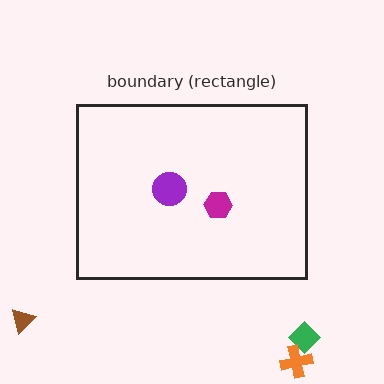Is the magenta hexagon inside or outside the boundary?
Inside.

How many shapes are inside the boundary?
2 inside, 3 outside.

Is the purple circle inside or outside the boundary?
Inside.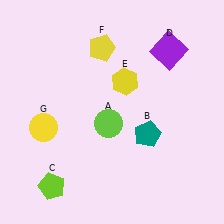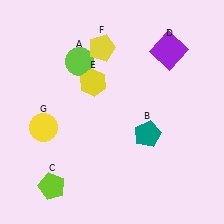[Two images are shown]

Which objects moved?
The objects that moved are: the lime circle (A), the yellow hexagon (E).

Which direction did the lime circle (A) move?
The lime circle (A) moved up.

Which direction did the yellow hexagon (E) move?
The yellow hexagon (E) moved left.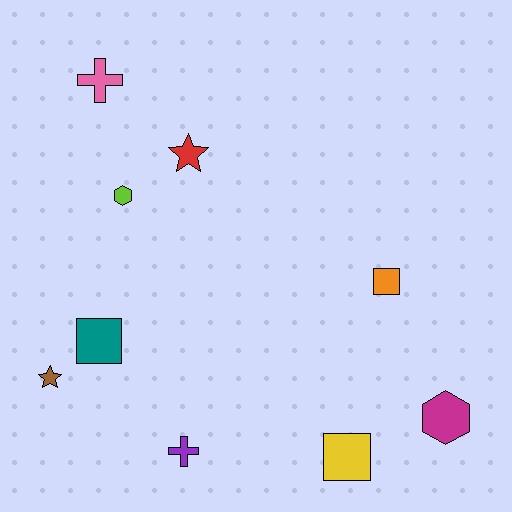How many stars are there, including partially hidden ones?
There are 2 stars.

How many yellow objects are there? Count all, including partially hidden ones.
There is 1 yellow object.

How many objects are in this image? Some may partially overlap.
There are 9 objects.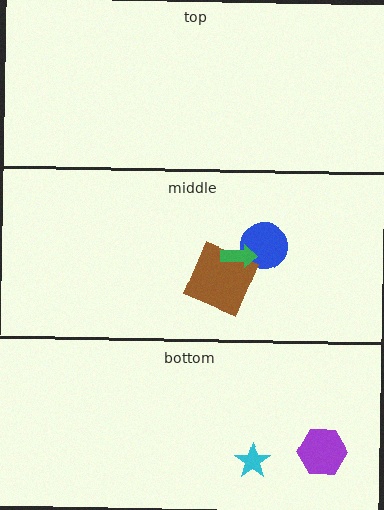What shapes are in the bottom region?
The cyan star, the purple hexagon.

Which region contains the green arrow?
The middle region.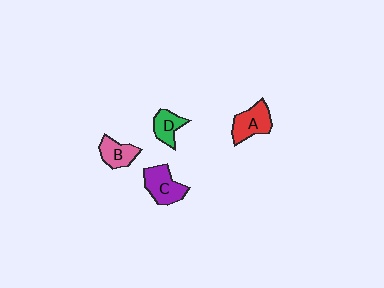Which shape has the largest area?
Shape C (purple).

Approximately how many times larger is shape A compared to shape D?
Approximately 1.4 times.